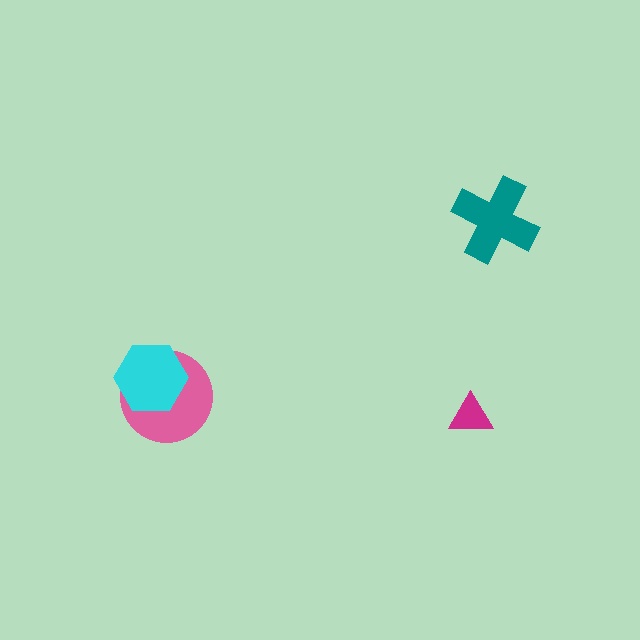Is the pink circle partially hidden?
Yes, it is partially covered by another shape.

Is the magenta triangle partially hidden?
No, no other shape covers it.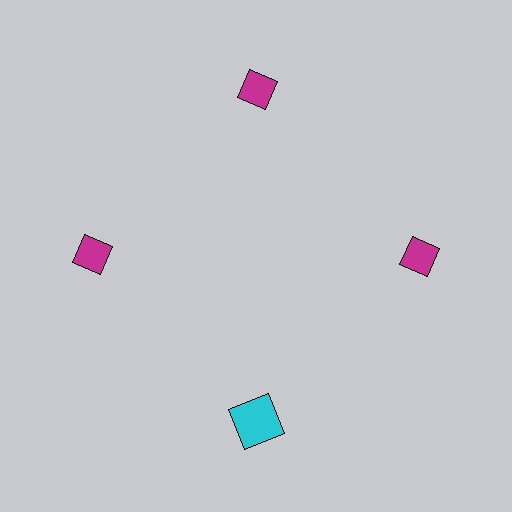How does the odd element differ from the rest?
It differs in both color (cyan instead of magenta) and shape (square instead of diamond).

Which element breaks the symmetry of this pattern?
The cyan square at roughly the 6 o'clock position breaks the symmetry. All other shapes are magenta diamonds.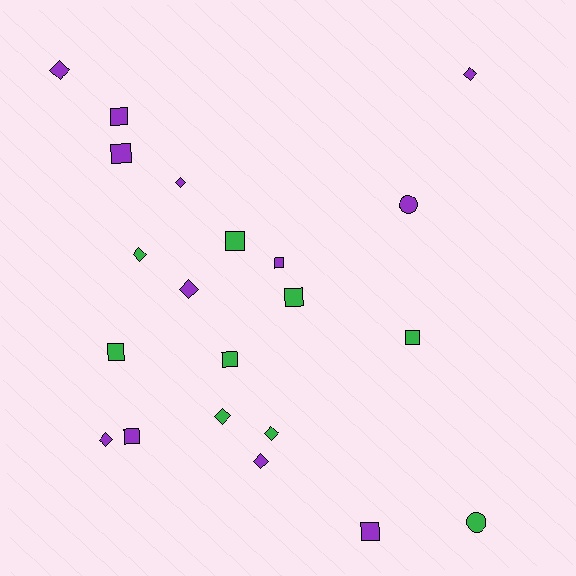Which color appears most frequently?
Purple, with 12 objects.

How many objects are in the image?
There are 21 objects.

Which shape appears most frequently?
Square, with 10 objects.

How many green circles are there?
There is 1 green circle.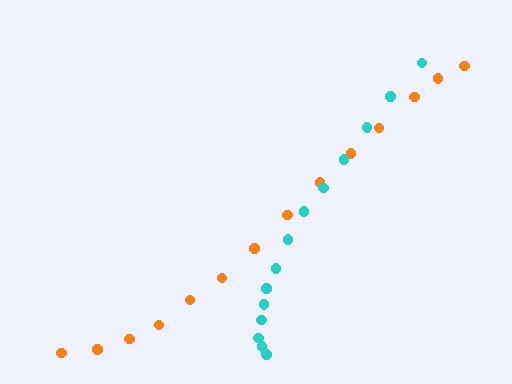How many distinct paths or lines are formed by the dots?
There are 2 distinct paths.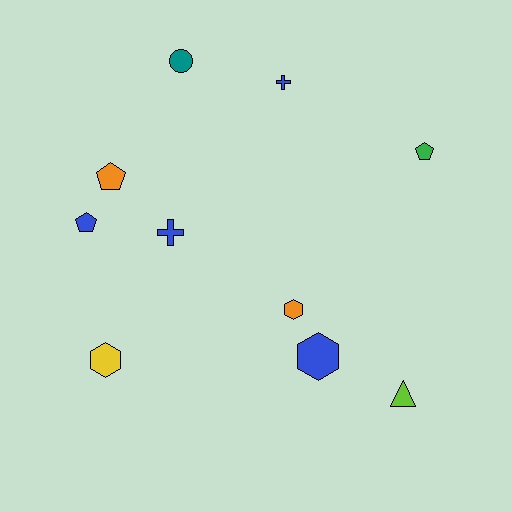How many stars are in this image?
There are no stars.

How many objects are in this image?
There are 10 objects.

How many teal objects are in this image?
There is 1 teal object.